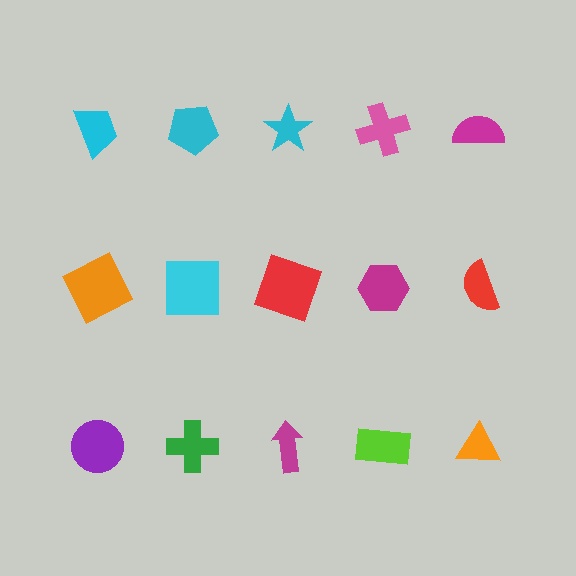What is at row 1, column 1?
A cyan trapezoid.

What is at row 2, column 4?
A magenta hexagon.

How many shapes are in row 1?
5 shapes.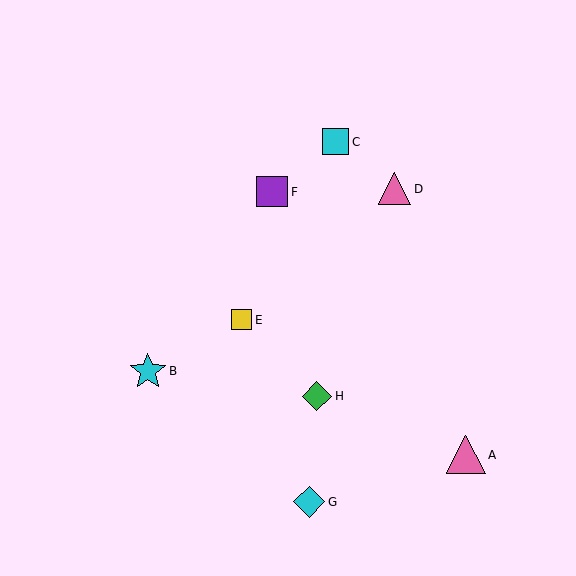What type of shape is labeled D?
Shape D is a pink triangle.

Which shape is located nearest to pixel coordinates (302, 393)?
The green diamond (labeled H) at (317, 396) is nearest to that location.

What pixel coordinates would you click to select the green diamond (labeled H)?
Click at (317, 396) to select the green diamond H.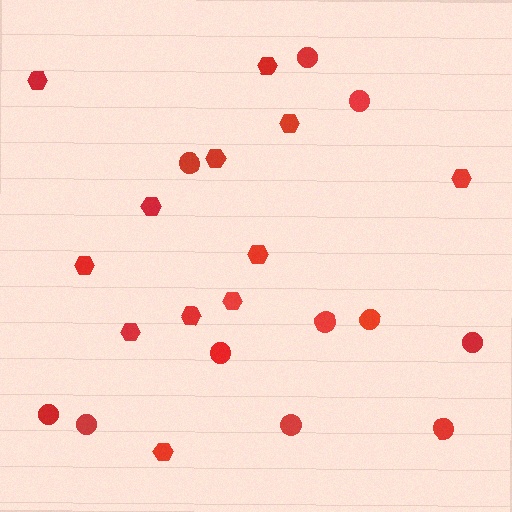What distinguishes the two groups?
There are 2 groups: one group of circles (11) and one group of hexagons (12).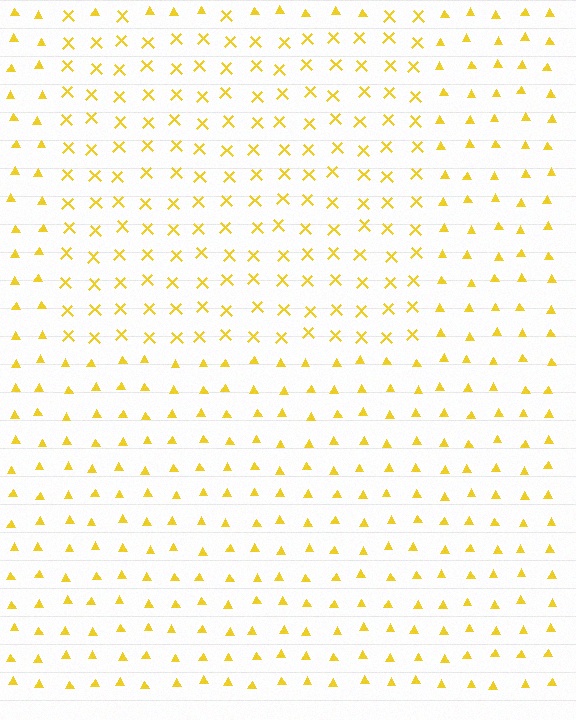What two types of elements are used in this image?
The image uses X marks inside the rectangle region and triangles outside it.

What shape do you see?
I see a rectangle.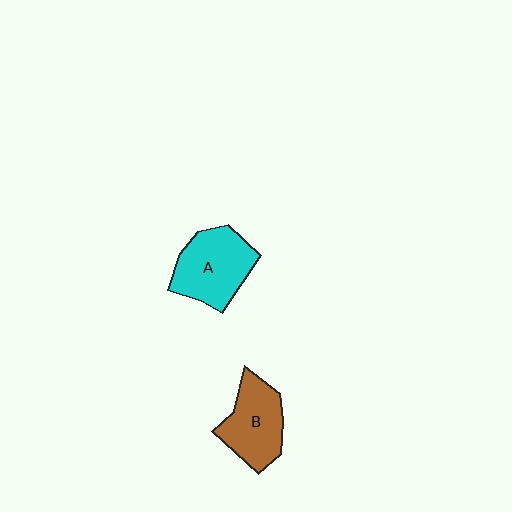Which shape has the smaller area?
Shape B (brown).